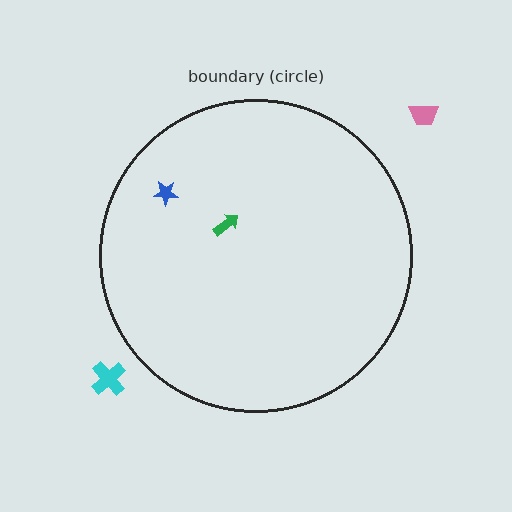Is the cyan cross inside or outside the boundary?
Outside.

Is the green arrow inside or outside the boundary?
Inside.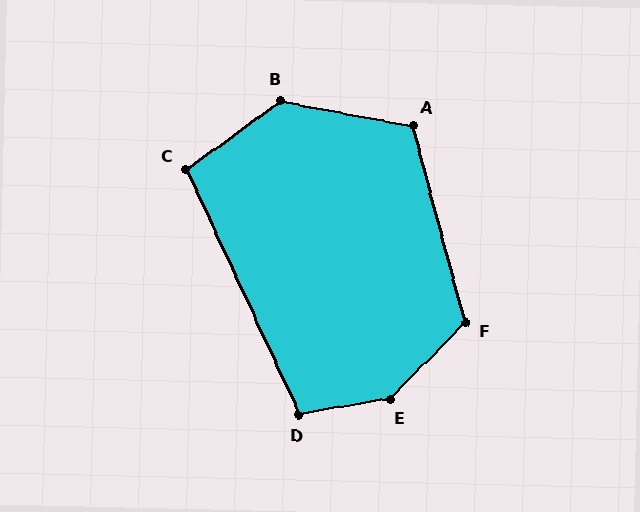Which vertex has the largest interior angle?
E, at approximately 143 degrees.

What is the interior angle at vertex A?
Approximately 116 degrees (obtuse).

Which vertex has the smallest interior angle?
C, at approximately 101 degrees.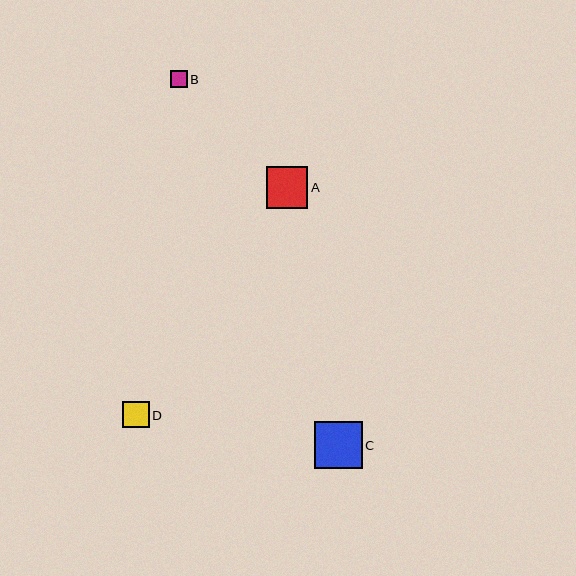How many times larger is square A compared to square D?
Square A is approximately 1.6 times the size of square D.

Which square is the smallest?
Square B is the smallest with a size of approximately 17 pixels.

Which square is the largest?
Square C is the largest with a size of approximately 48 pixels.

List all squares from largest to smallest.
From largest to smallest: C, A, D, B.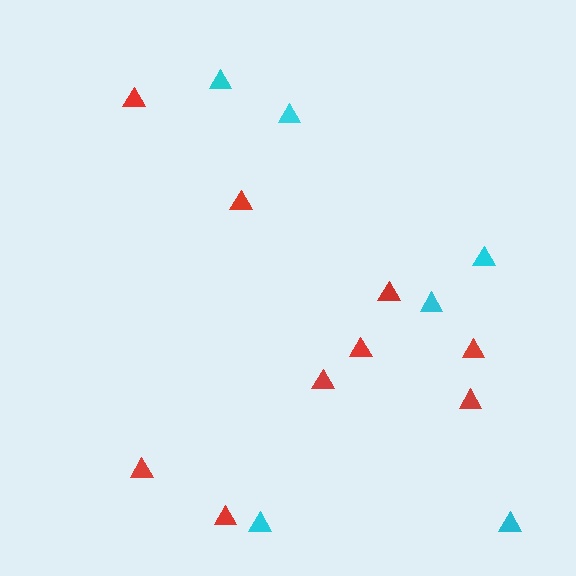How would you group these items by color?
There are 2 groups: one group of red triangles (9) and one group of cyan triangles (6).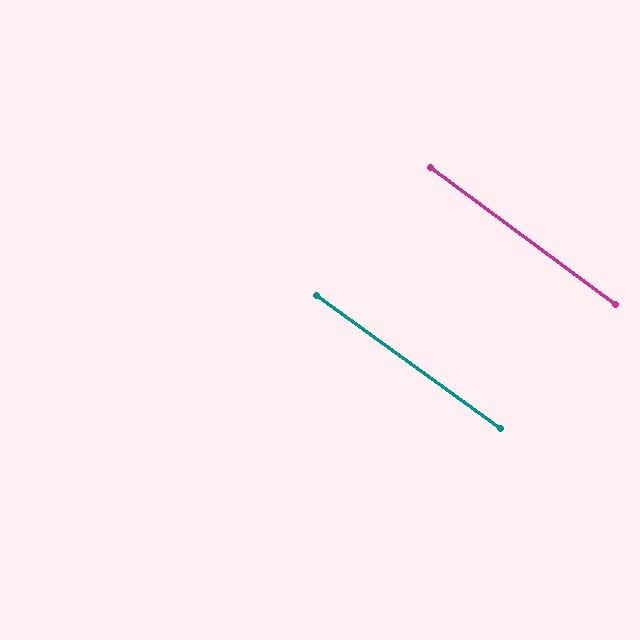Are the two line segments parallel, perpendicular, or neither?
Parallel — their directions differ by only 0.6°.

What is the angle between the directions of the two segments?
Approximately 1 degree.